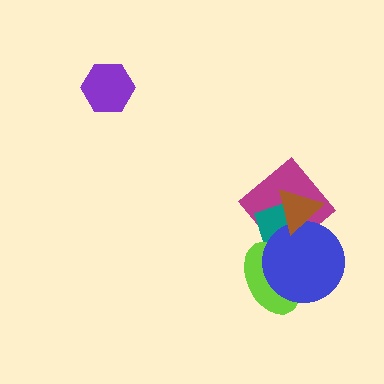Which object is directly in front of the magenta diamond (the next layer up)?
The teal rectangle is directly in front of the magenta diamond.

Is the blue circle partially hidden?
Yes, it is partially covered by another shape.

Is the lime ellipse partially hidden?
Yes, it is partially covered by another shape.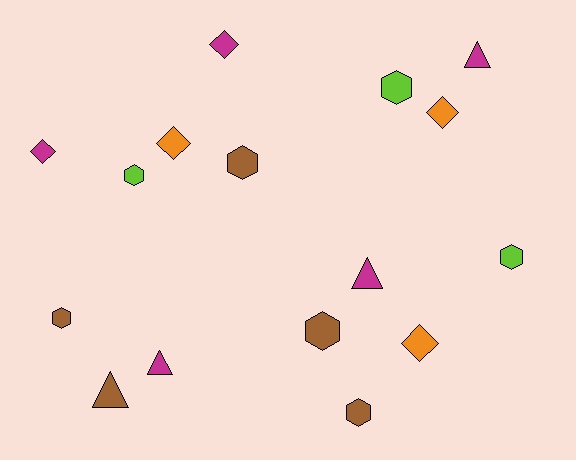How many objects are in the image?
There are 16 objects.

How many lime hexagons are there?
There are 3 lime hexagons.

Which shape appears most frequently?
Hexagon, with 7 objects.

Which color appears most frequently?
Magenta, with 5 objects.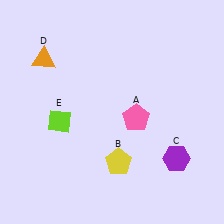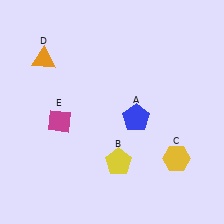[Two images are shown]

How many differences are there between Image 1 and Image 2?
There are 3 differences between the two images.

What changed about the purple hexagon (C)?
In Image 1, C is purple. In Image 2, it changed to yellow.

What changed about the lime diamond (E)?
In Image 1, E is lime. In Image 2, it changed to magenta.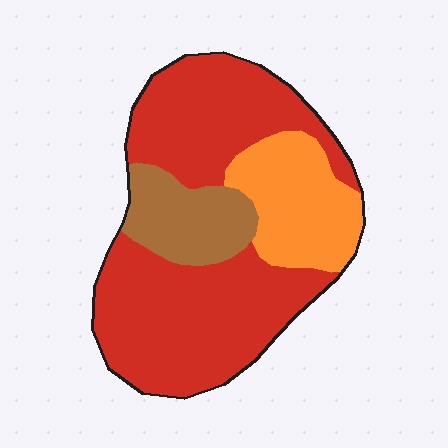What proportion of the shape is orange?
Orange covers 20% of the shape.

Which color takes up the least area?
Brown, at roughly 15%.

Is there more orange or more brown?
Orange.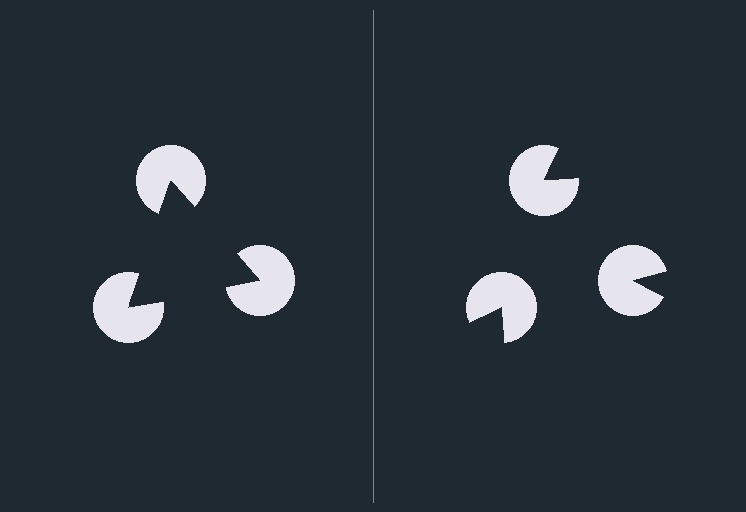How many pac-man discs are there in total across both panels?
6 — 3 on each side.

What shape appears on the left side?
An illusory triangle.